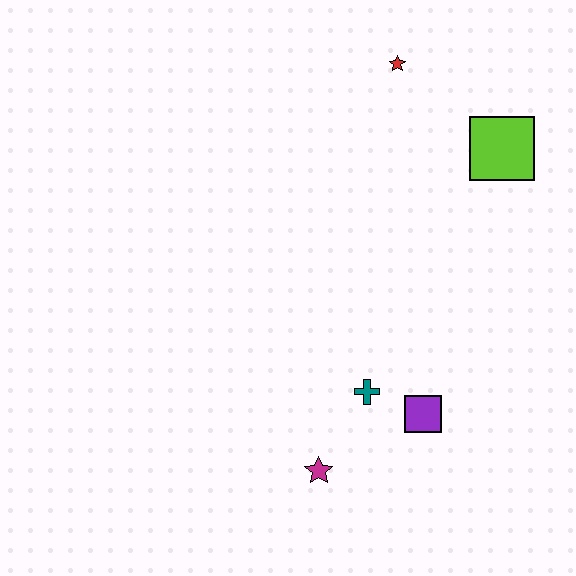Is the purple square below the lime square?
Yes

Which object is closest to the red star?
The lime square is closest to the red star.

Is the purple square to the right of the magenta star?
Yes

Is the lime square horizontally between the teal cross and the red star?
No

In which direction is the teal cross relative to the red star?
The teal cross is below the red star.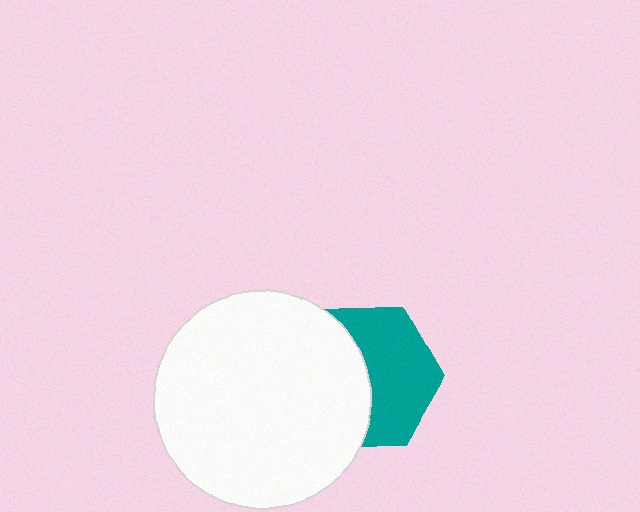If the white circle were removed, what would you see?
You would see the complete teal hexagon.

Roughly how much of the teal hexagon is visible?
About half of it is visible (roughly 53%).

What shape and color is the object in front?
The object in front is a white circle.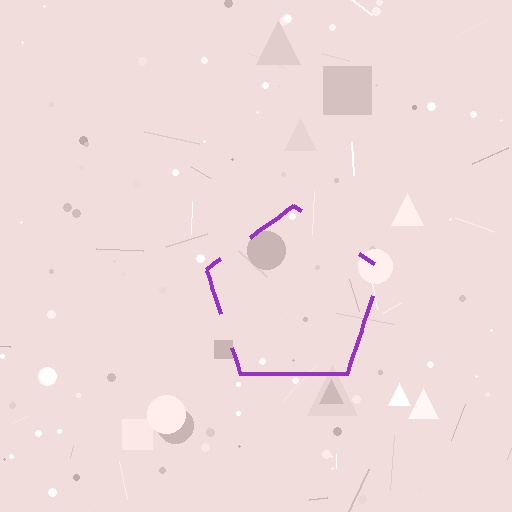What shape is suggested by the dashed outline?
The dashed outline suggests a pentagon.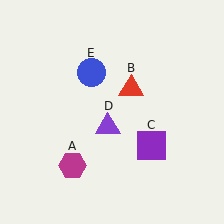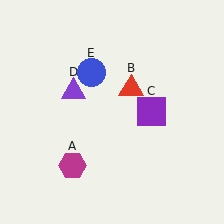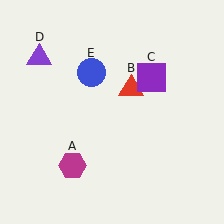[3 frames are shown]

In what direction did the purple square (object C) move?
The purple square (object C) moved up.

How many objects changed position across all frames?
2 objects changed position: purple square (object C), purple triangle (object D).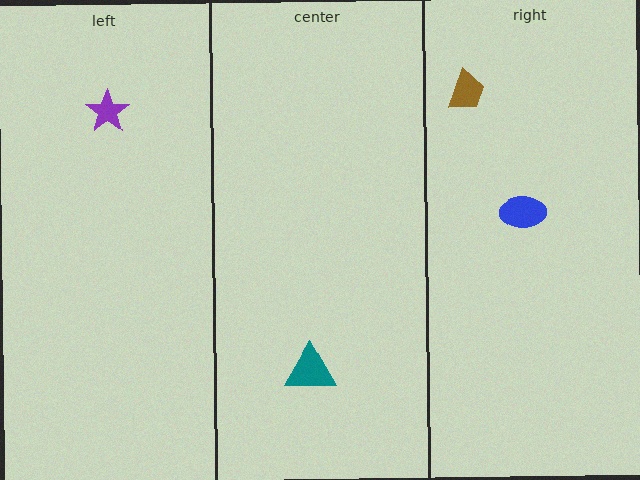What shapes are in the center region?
The teal triangle.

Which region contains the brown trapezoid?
The right region.